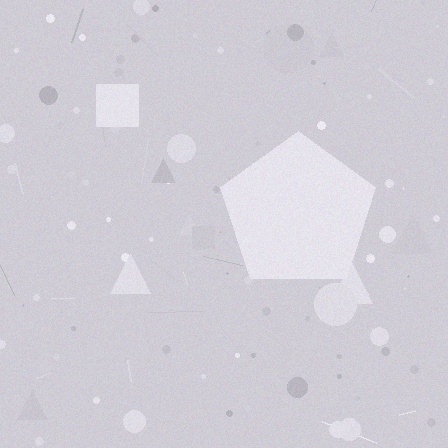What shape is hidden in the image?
A pentagon is hidden in the image.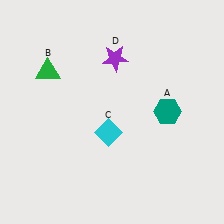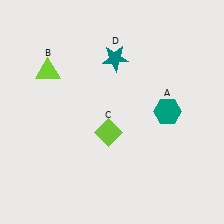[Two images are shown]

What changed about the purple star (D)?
In Image 1, D is purple. In Image 2, it changed to teal.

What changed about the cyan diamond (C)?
In Image 1, C is cyan. In Image 2, it changed to lime.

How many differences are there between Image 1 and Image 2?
There are 3 differences between the two images.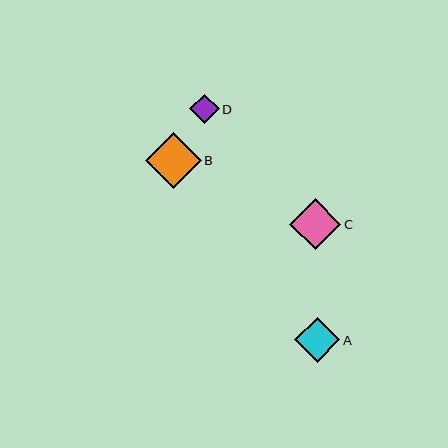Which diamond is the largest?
Diamond B is the largest with a size of approximately 55 pixels.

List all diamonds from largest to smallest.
From largest to smallest: B, C, A, D.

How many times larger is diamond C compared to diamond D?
Diamond C is approximately 1.7 times the size of diamond D.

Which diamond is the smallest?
Diamond D is the smallest with a size of approximately 29 pixels.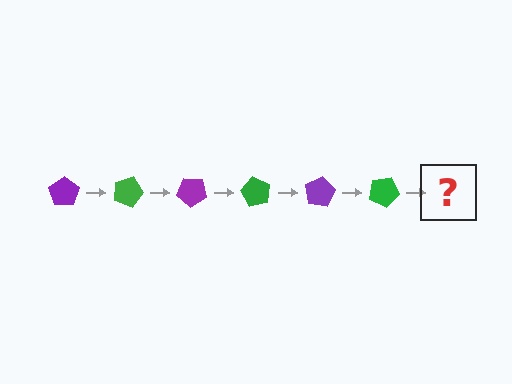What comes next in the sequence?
The next element should be a purple pentagon, rotated 120 degrees from the start.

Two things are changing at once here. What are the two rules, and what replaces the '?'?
The two rules are that it rotates 20 degrees each step and the color cycles through purple and green. The '?' should be a purple pentagon, rotated 120 degrees from the start.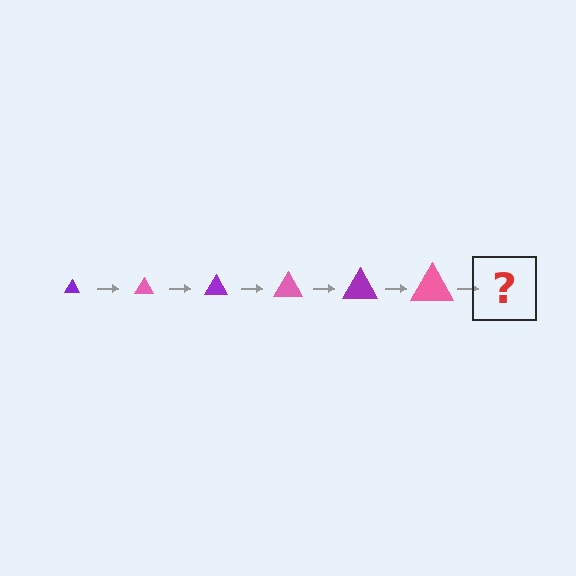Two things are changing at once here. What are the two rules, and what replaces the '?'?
The two rules are that the triangle grows larger each step and the color cycles through purple and pink. The '?' should be a purple triangle, larger than the previous one.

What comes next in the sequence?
The next element should be a purple triangle, larger than the previous one.